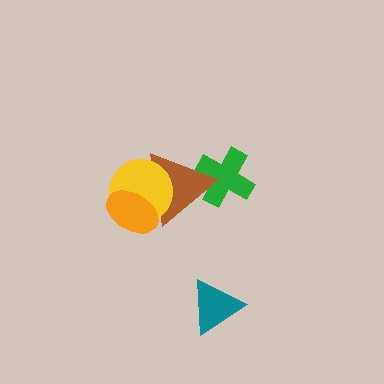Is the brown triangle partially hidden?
Yes, it is partially covered by another shape.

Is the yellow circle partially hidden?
Yes, it is partially covered by another shape.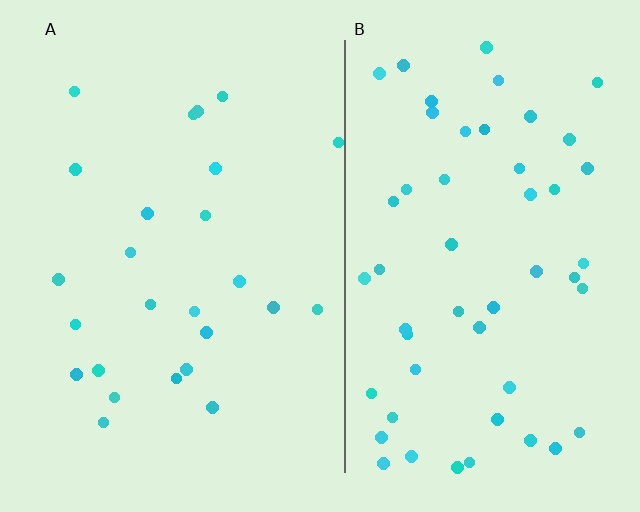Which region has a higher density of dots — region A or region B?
B (the right).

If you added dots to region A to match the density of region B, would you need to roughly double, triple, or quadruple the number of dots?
Approximately double.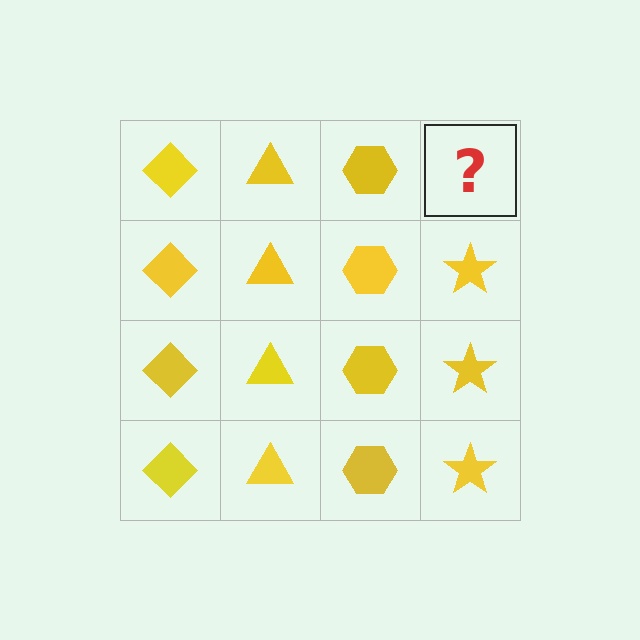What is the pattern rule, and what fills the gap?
The rule is that each column has a consistent shape. The gap should be filled with a yellow star.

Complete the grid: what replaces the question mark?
The question mark should be replaced with a yellow star.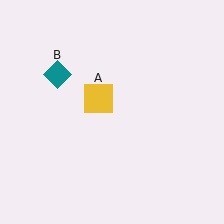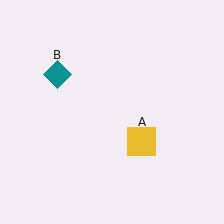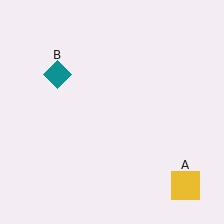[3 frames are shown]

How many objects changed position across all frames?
1 object changed position: yellow square (object A).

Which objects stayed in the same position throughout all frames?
Teal diamond (object B) remained stationary.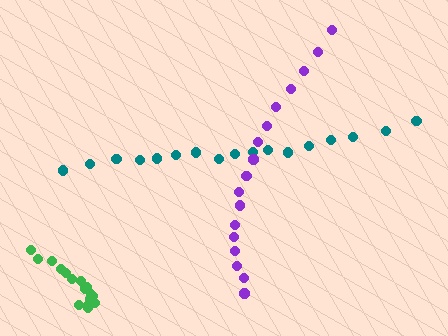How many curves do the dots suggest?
There are 3 distinct paths.